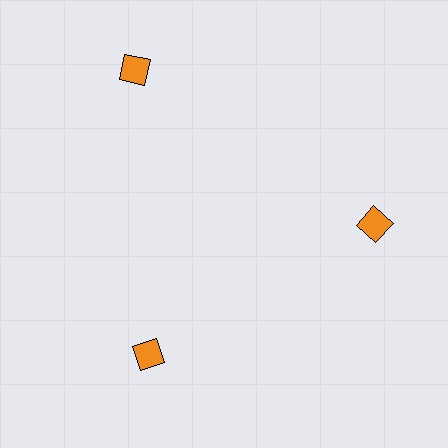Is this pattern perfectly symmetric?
No. The 3 orange squares are arranged in a ring, but one element near the 11 o'clock position is pushed outward from the center, breaking the 3-fold rotational symmetry.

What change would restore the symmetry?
The symmetry would be restored by moving it inward, back onto the ring so that all 3 squares sit at equal angles and equal distance from the center.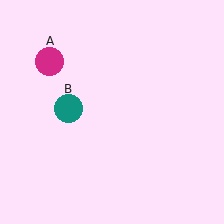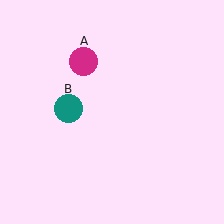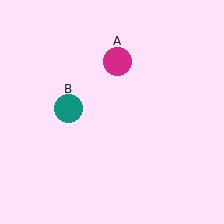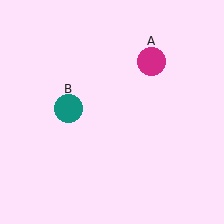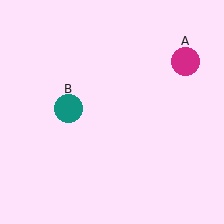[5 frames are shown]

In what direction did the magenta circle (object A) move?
The magenta circle (object A) moved right.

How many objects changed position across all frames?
1 object changed position: magenta circle (object A).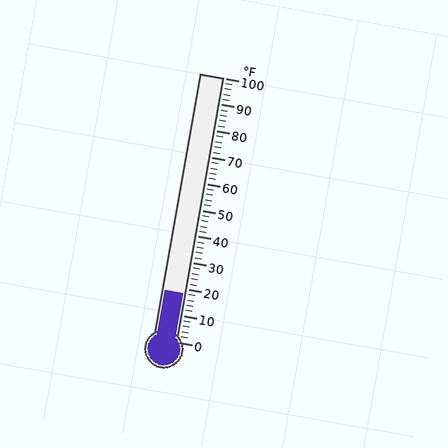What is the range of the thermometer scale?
The thermometer scale ranges from 0°F to 100°F.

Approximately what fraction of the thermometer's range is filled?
The thermometer is filled to approximately 20% of its range.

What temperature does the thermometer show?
The thermometer shows approximately 18°F.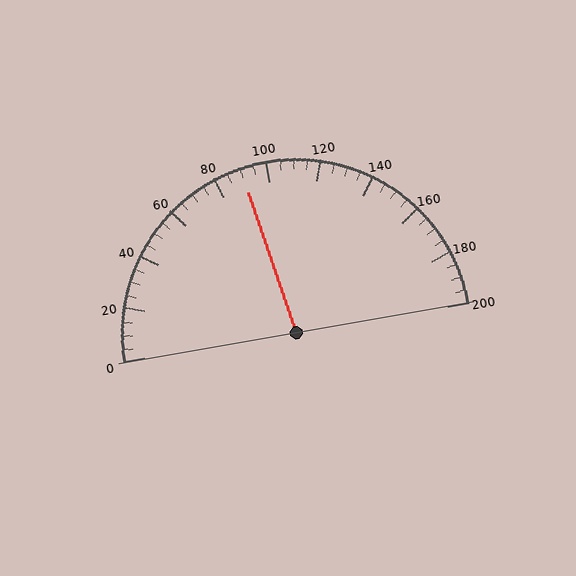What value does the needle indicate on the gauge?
The needle indicates approximately 90.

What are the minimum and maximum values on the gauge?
The gauge ranges from 0 to 200.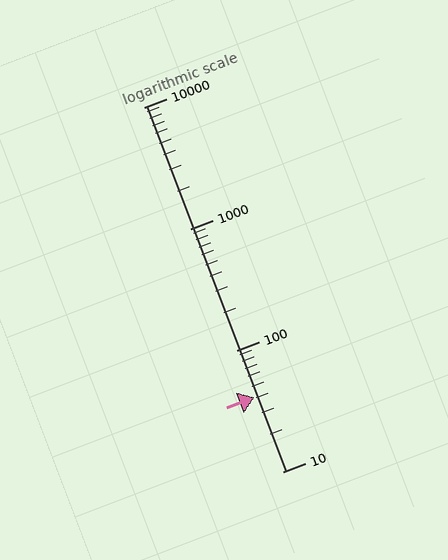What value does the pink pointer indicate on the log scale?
The pointer indicates approximately 41.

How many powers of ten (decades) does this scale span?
The scale spans 3 decades, from 10 to 10000.